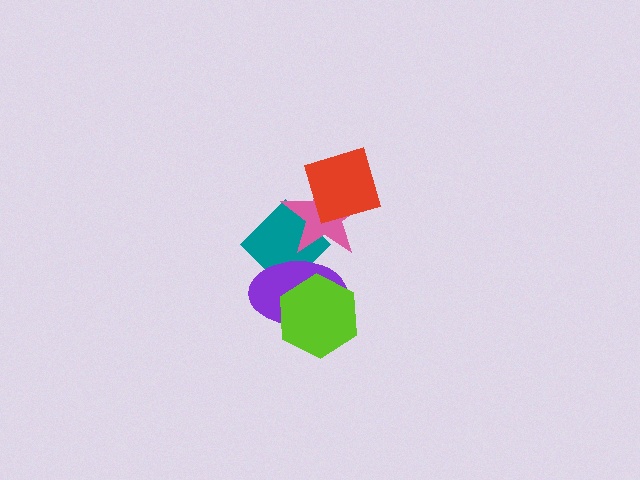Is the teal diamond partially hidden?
Yes, it is partially covered by another shape.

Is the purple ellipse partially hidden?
Yes, it is partially covered by another shape.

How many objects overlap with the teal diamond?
2 objects overlap with the teal diamond.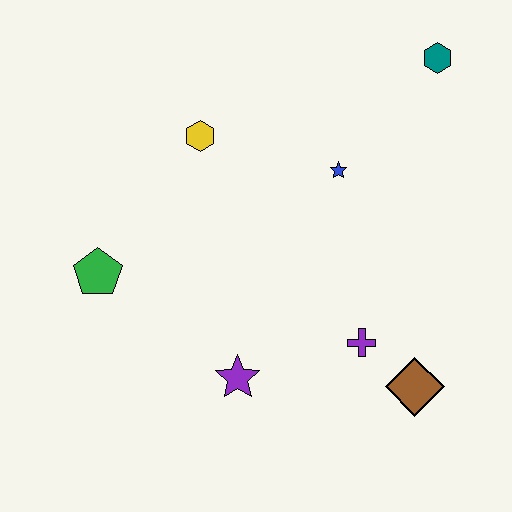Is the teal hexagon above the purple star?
Yes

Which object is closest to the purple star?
The purple cross is closest to the purple star.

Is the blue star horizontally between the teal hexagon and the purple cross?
No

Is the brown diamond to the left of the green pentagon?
No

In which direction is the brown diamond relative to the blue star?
The brown diamond is below the blue star.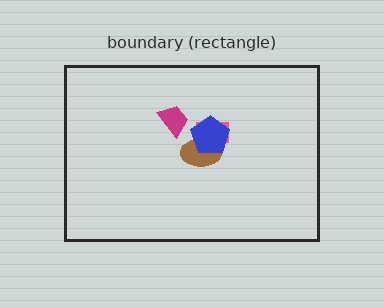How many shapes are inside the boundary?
4 inside, 0 outside.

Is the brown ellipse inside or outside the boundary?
Inside.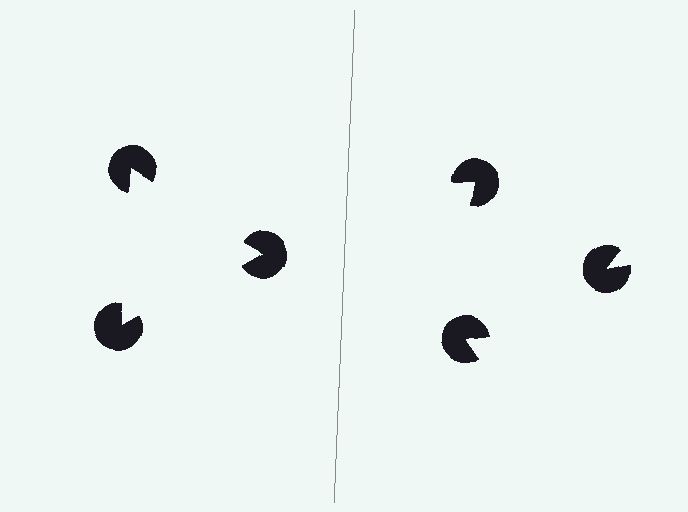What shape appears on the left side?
An illusory triangle.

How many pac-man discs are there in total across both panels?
6 — 3 on each side.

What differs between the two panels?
The pac-man discs are positioned identically on both sides; only the wedge orientations differ. On the left they align to a triangle; on the right they are misaligned.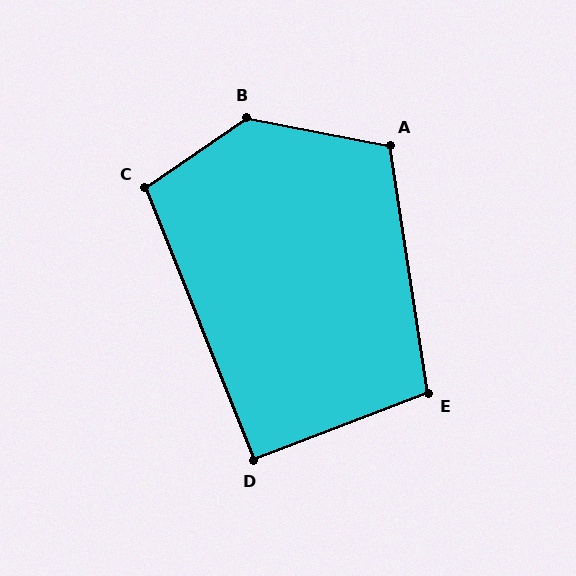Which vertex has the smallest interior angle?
D, at approximately 91 degrees.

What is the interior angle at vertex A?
Approximately 110 degrees (obtuse).